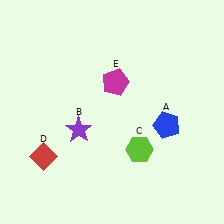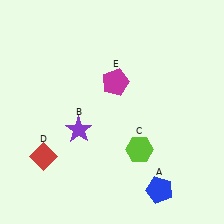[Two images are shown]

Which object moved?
The blue pentagon (A) moved down.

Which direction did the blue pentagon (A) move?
The blue pentagon (A) moved down.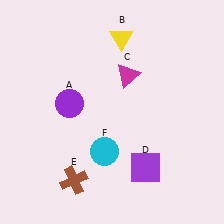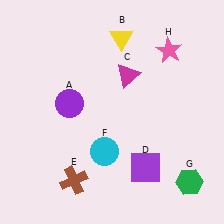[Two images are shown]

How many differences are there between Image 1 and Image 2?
There are 2 differences between the two images.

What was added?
A green hexagon (G), a pink star (H) were added in Image 2.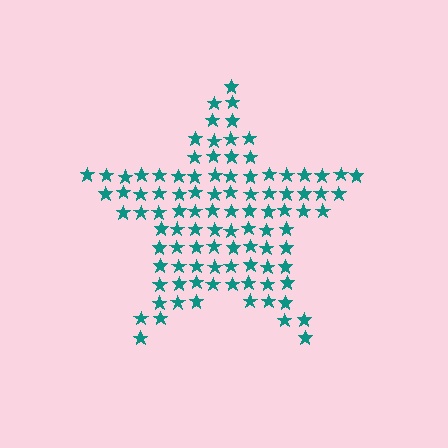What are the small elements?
The small elements are stars.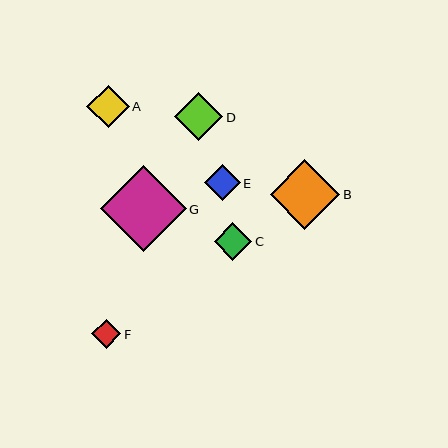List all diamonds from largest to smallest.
From largest to smallest: G, B, D, A, C, E, F.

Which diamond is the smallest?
Diamond F is the smallest with a size of approximately 29 pixels.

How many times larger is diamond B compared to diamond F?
Diamond B is approximately 2.4 times the size of diamond F.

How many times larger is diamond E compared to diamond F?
Diamond E is approximately 1.2 times the size of diamond F.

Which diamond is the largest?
Diamond G is the largest with a size of approximately 86 pixels.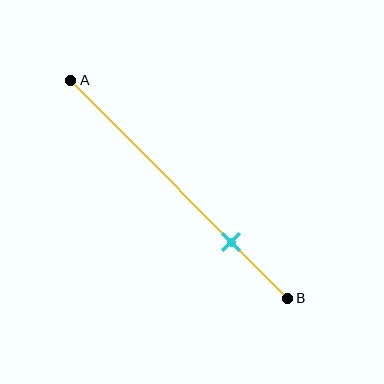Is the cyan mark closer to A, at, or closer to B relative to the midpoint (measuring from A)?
The cyan mark is closer to point B than the midpoint of segment AB.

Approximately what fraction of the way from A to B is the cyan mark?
The cyan mark is approximately 75% of the way from A to B.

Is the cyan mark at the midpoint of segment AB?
No, the mark is at about 75% from A, not at the 50% midpoint.